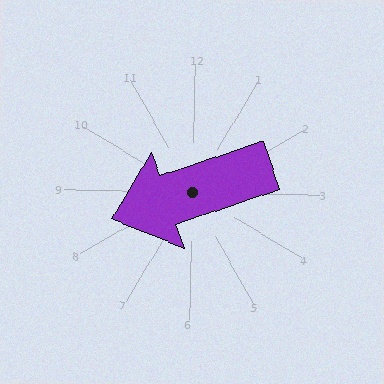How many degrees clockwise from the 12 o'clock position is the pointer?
Approximately 250 degrees.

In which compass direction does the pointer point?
West.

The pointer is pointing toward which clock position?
Roughly 8 o'clock.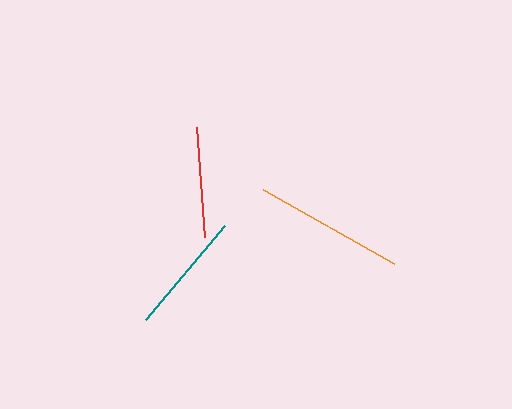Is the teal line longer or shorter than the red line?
The teal line is longer than the red line.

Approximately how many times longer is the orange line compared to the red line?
The orange line is approximately 1.4 times the length of the red line.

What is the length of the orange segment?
The orange segment is approximately 151 pixels long.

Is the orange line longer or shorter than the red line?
The orange line is longer than the red line.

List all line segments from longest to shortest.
From longest to shortest: orange, teal, red.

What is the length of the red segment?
The red segment is approximately 110 pixels long.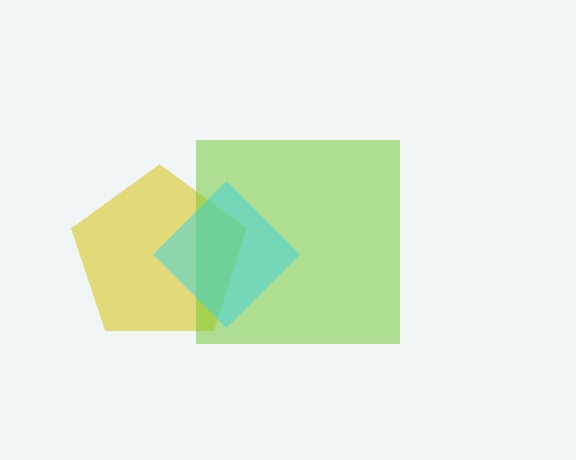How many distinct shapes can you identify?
There are 3 distinct shapes: a yellow pentagon, a lime square, a cyan diamond.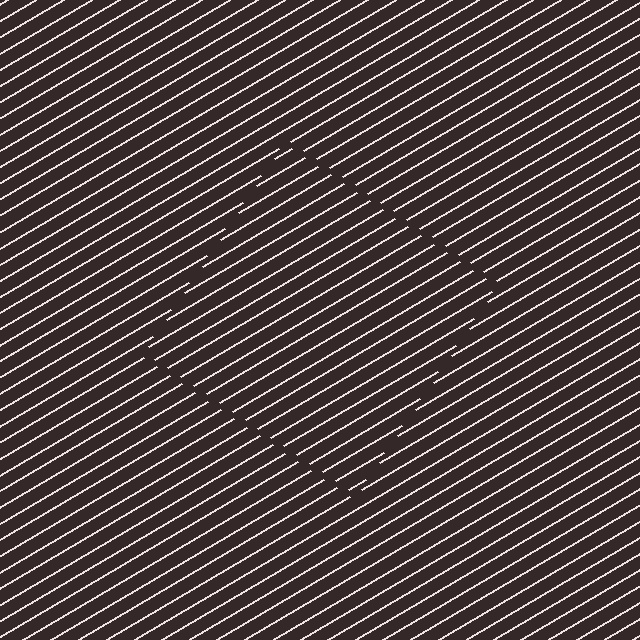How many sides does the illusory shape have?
4 sides — the line-ends trace a square.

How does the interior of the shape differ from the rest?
The interior of the shape contains the same grating, shifted by half a period — the contour is defined by the phase discontinuity where line-ends from the inner and outer gratings abut.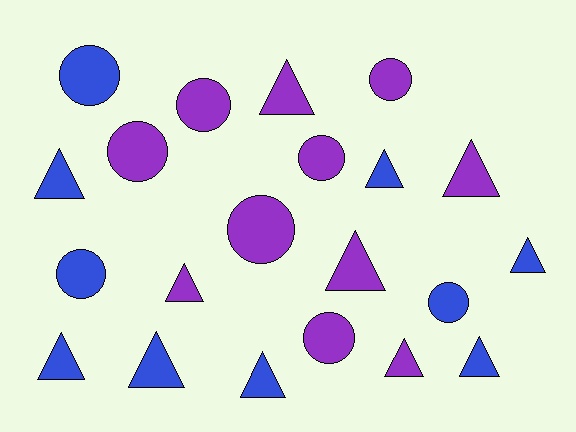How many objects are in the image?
There are 21 objects.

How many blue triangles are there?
There are 7 blue triangles.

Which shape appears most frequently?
Triangle, with 12 objects.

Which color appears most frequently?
Purple, with 11 objects.